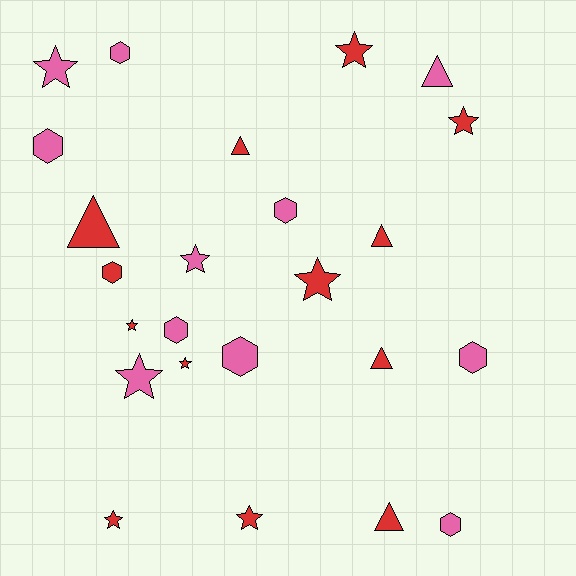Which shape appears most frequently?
Star, with 10 objects.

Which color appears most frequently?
Red, with 13 objects.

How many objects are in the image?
There are 24 objects.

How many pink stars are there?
There are 3 pink stars.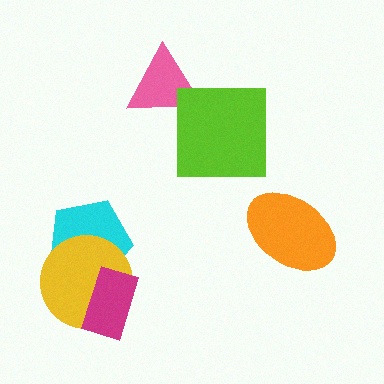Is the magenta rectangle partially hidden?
No, no other shape covers it.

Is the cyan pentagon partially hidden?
Yes, it is partially covered by another shape.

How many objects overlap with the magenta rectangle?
2 objects overlap with the magenta rectangle.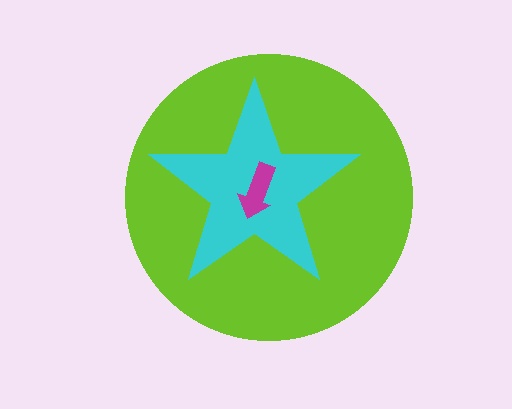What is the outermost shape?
The lime circle.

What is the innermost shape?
The magenta arrow.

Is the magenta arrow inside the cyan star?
Yes.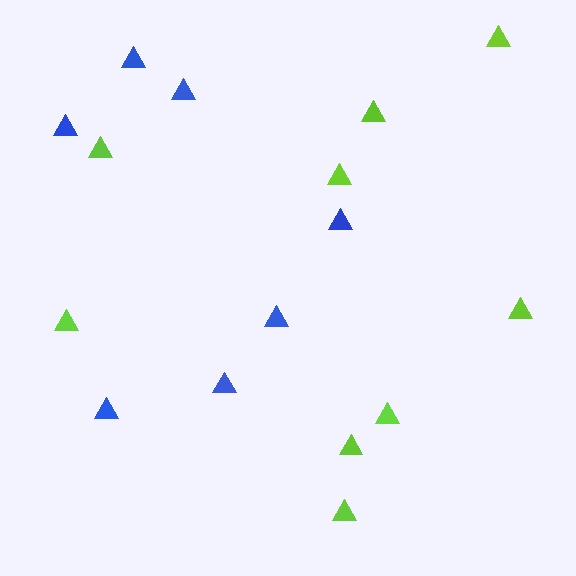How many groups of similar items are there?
There are 2 groups: one group of lime triangles (9) and one group of blue triangles (7).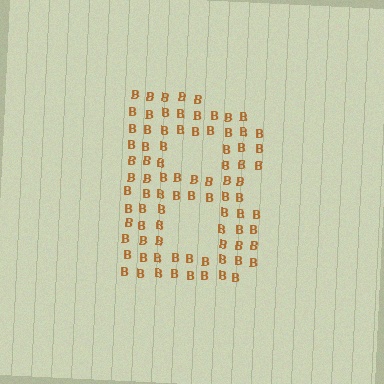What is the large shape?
The large shape is the letter B.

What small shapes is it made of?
It is made of small letter B's.